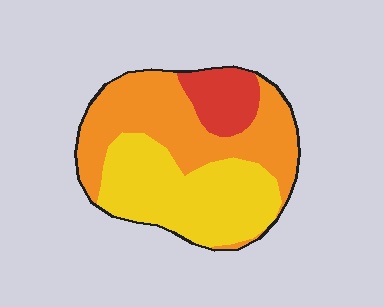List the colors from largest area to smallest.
From largest to smallest: orange, yellow, red.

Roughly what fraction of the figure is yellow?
Yellow covers 42% of the figure.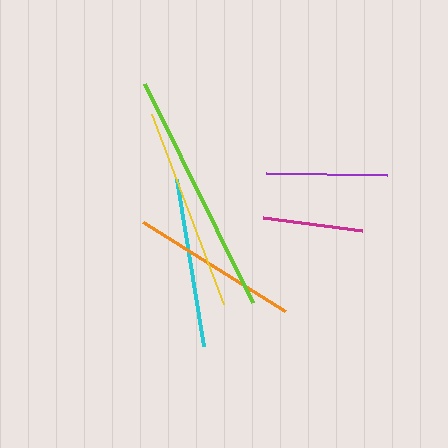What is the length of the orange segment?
The orange segment is approximately 168 pixels long.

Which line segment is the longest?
The lime line is the longest at approximately 245 pixels.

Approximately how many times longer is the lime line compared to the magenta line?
The lime line is approximately 2.4 times the length of the magenta line.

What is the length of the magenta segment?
The magenta segment is approximately 100 pixels long.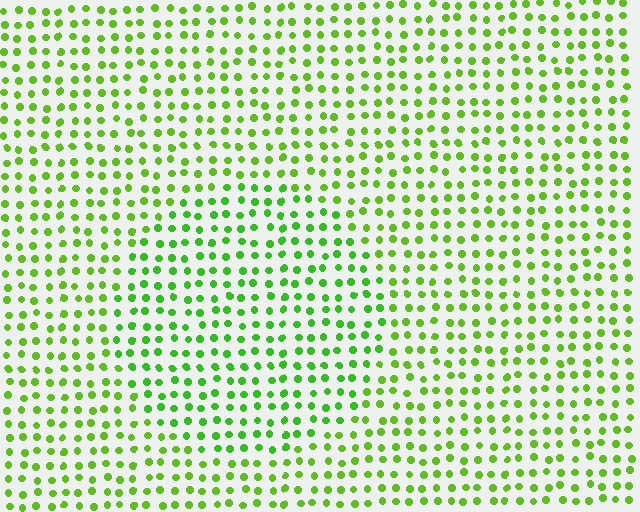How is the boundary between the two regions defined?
The boundary is defined purely by a slight shift in hue (about 18 degrees). Spacing, size, and orientation are identical on both sides.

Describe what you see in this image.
The image is filled with small lime elements in a uniform arrangement. A circle-shaped region is visible where the elements are tinted to a slightly different hue, forming a subtle color boundary.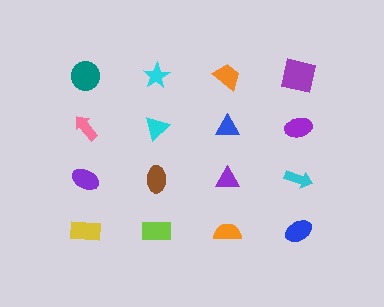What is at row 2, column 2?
A cyan triangle.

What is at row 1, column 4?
A purple square.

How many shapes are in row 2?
4 shapes.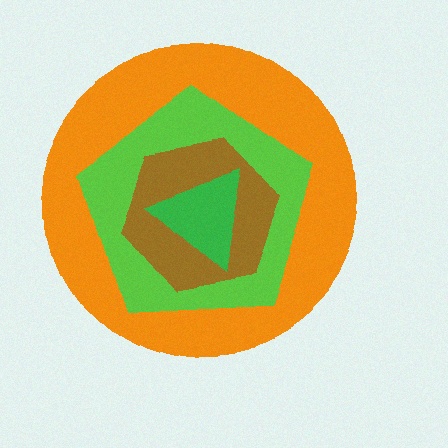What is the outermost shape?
The orange circle.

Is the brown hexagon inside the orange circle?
Yes.